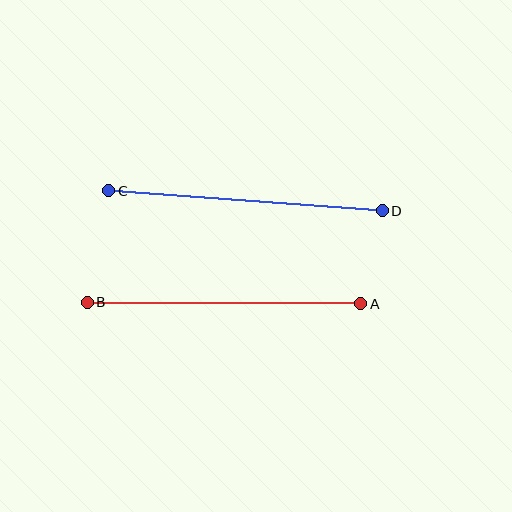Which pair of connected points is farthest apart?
Points C and D are farthest apart.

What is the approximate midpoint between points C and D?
The midpoint is at approximately (246, 201) pixels.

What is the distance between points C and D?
The distance is approximately 274 pixels.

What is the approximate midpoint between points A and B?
The midpoint is at approximately (224, 303) pixels.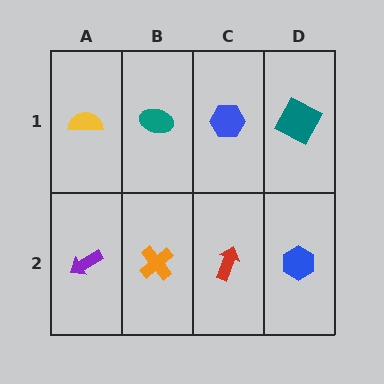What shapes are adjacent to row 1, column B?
An orange cross (row 2, column B), a yellow semicircle (row 1, column A), a blue hexagon (row 1, column C).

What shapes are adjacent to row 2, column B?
A teal ellipse (row 1, column B), a purple arrow (row 2, column A), a red arrow (row 2, column C).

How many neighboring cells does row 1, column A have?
2.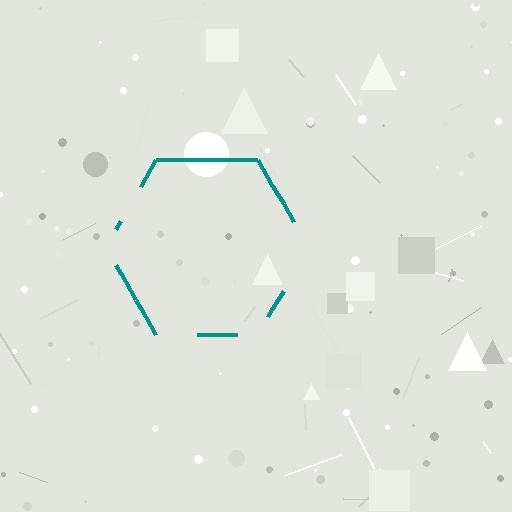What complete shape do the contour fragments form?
The contour fragments form a hexagon.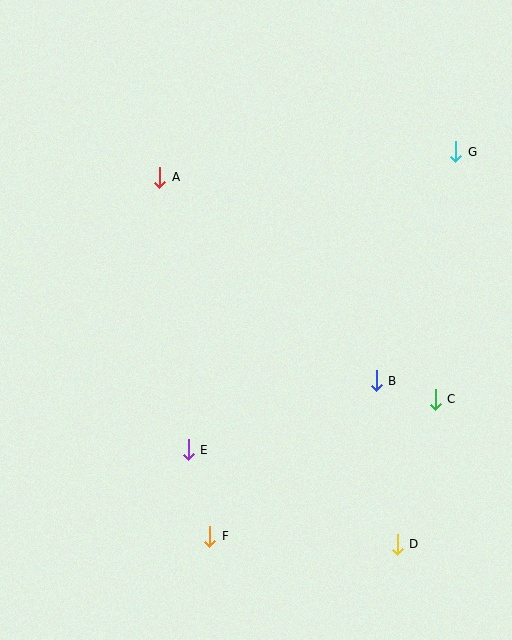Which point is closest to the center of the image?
Point B at (376, 381) is closest to the center.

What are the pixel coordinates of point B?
Point B is at (376, 381).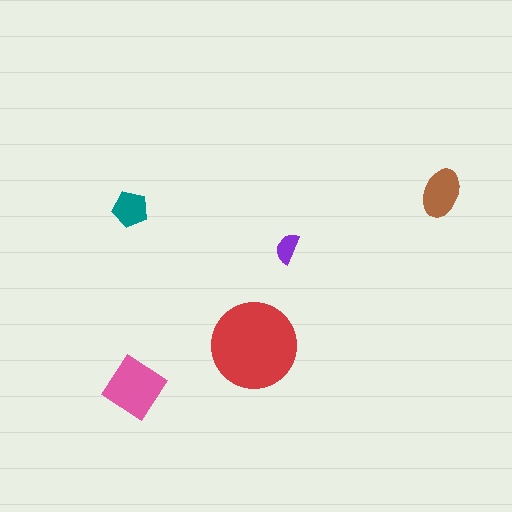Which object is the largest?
The red circle.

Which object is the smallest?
The purple semicircle.